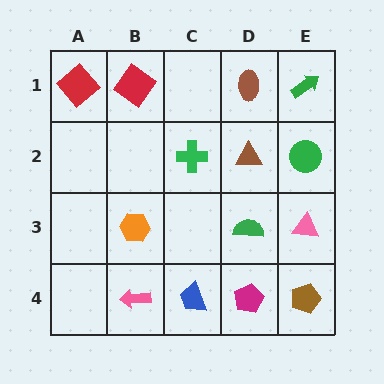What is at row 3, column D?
A green semicircle.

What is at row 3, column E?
A pink triangle.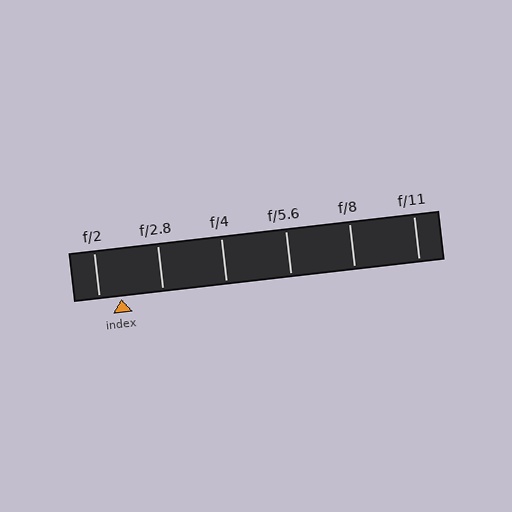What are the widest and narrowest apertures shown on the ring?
The widest aperture shown is f/2 and the narrowest is f/11.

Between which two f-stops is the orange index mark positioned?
The index mark is between f/2 and f/2.8.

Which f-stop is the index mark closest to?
The index mark is closest to f/2.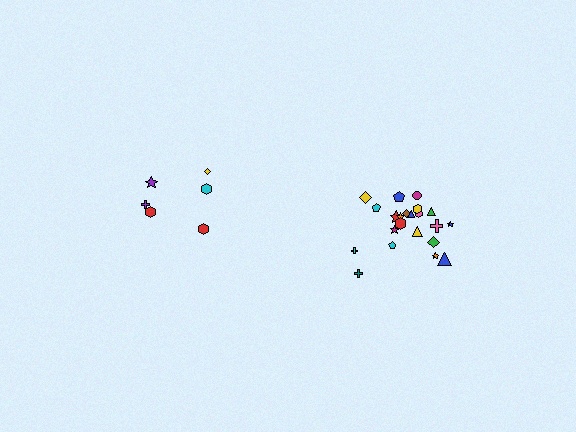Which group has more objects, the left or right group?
The right group.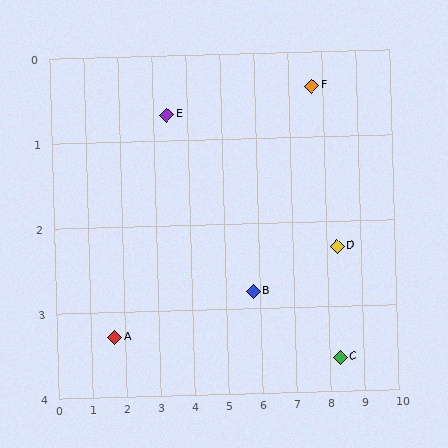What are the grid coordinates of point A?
Point A is at approximately (1.7, 3.3).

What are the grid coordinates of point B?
Point B is at approximately (5.8, 2.8).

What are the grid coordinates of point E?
Point E is at approximately (3.4, 0.7).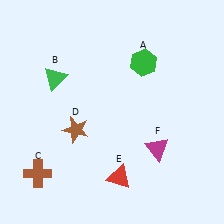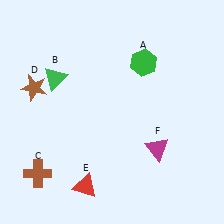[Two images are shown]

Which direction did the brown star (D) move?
The brown star (D) moved left.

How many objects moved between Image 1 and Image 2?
2 objects moved between the two images.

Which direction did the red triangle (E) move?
The red triangle (E) moved left.